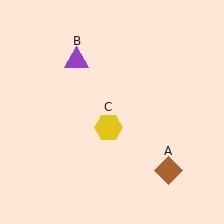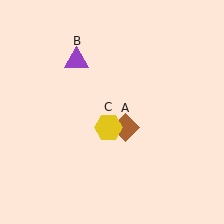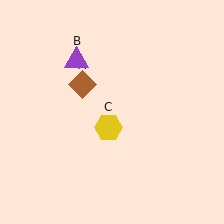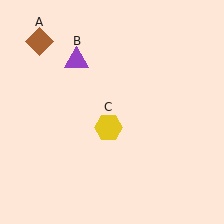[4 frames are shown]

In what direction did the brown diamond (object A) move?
The brown diamond (object A) moved up and to the left.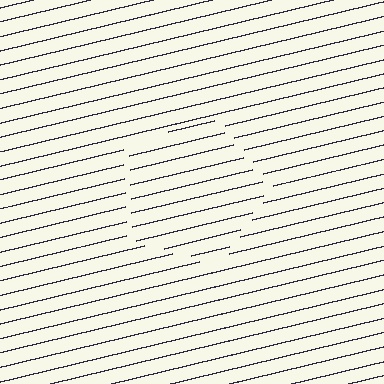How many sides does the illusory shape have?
5 sides — the line-ends trace a pentagon.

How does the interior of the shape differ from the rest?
The interior of the shape contains the same grating, shifted by half a period — the contour is defined by the phase discontinuity where line-ends from the inner and outer gratings abut.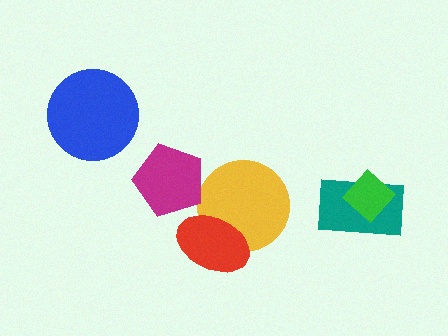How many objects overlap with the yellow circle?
1 object overlaps with the yellow circle.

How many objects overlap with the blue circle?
0 objects overlap with the blue circle.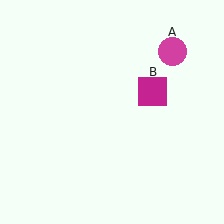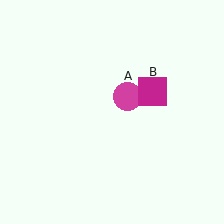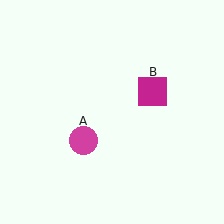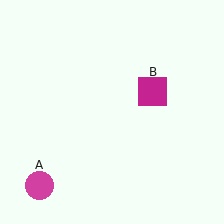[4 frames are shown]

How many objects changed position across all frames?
1 object changed position: magenta circle (object A).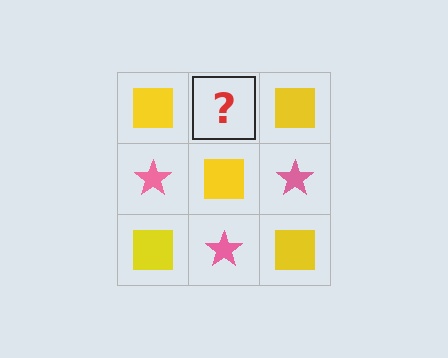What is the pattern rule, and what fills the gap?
The rule is that it alternates yellow square and pink star in a checkerboard pattern. The gap should be filled with a pink star.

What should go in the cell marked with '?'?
The missing cell should contain a pink star.